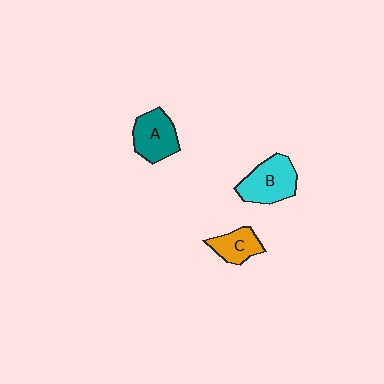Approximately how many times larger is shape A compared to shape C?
Approximately 1.4 times.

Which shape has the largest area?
Shape B (cyan).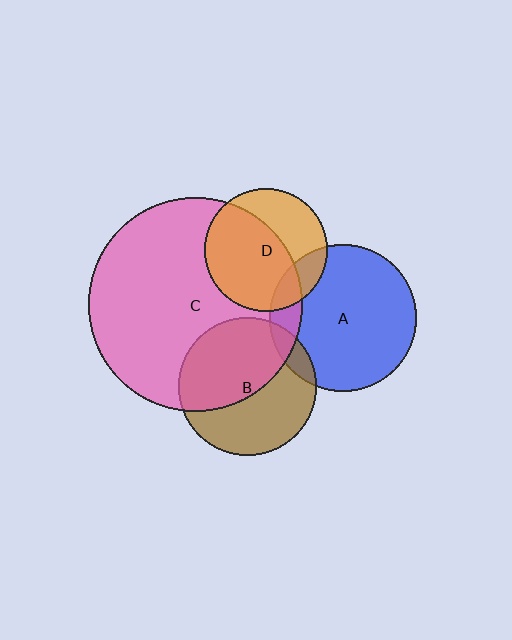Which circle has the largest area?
Circle C (pink).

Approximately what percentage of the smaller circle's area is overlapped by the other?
Approximately 60%.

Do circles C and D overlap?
Yes.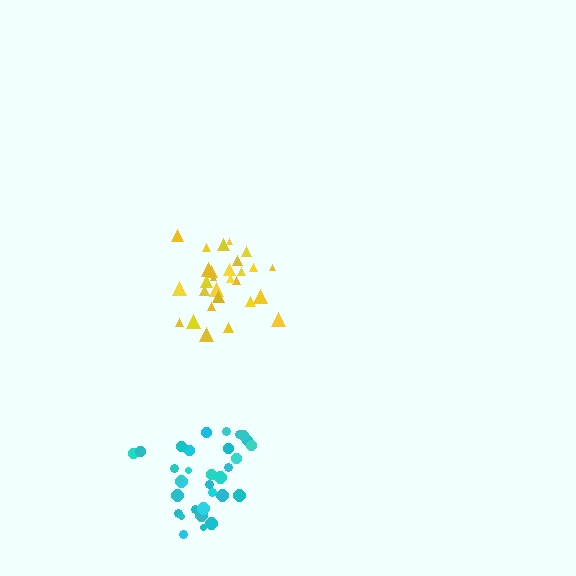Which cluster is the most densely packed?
Cyan.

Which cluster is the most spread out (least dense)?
Yellow.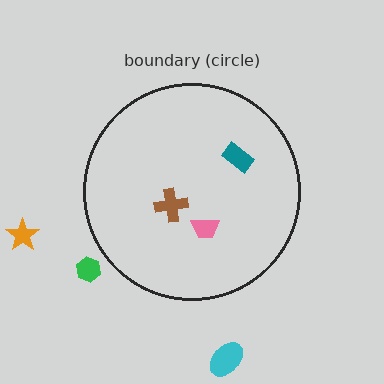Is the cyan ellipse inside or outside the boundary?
Outside.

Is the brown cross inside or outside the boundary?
Inside.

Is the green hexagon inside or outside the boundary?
Outside.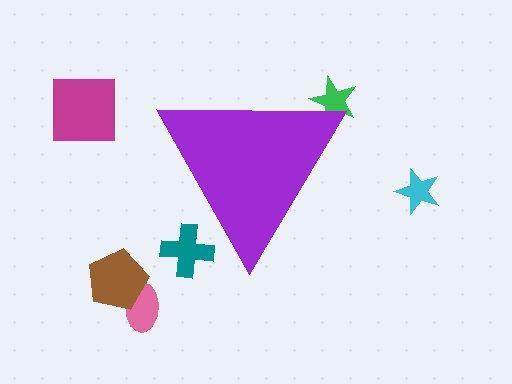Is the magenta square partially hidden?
No, the magenta square is fully visible.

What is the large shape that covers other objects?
A purple triangle.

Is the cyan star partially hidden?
No, the cyan star is fully visible.